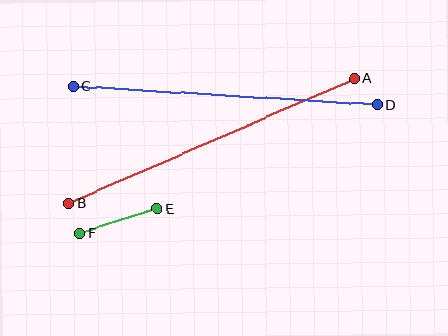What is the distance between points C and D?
The distance is approximately 305 pixels.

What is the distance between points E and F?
The distance is approximately 81 pixels.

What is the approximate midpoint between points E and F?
The midpoint is at approximately (118, 221) pixels.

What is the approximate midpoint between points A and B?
The midpoint is at approximately (212, 141) pixels.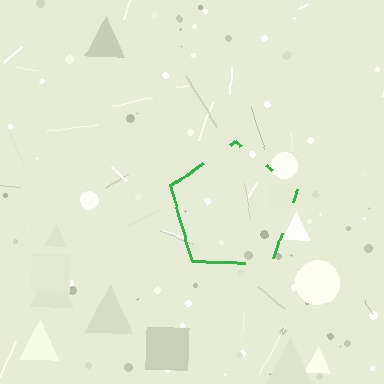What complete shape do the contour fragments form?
The contour fragments form a pentagon.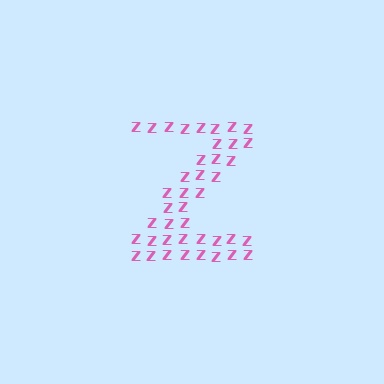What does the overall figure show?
The overall figure shows the letter Z.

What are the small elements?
The small elements are letter Z's.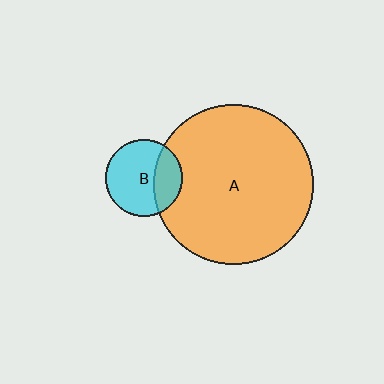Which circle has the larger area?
Circle A (orange).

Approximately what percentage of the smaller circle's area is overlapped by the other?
Approximately 30%.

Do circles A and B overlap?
Yes.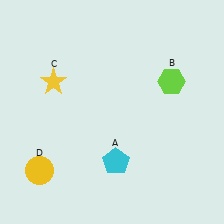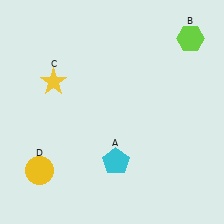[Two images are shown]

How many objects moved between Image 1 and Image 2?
1 object moved between the two images.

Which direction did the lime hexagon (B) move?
The lime hexagon (B) moved up.